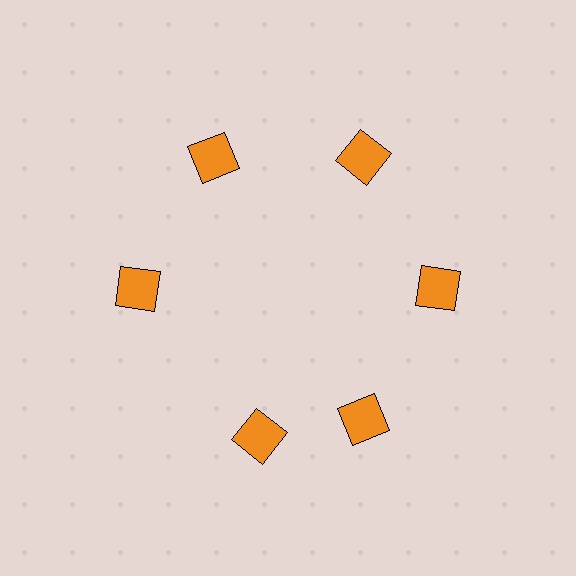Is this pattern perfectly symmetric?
No. The 6 orange squares are arranged in a ring, but one element near the 7 o'clock position is rotated out of alignment along the ring, breaking the 6-fold rotational symmetry.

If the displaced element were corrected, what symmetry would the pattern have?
It would have 6-fold rotational symmetry — the pattern would map onto itself every 60 degrees.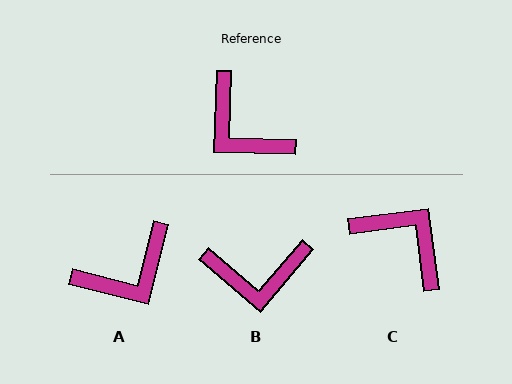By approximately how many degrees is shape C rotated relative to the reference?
Approximately 171 degrees clockwise.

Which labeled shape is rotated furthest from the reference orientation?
C, about 171 degrees away.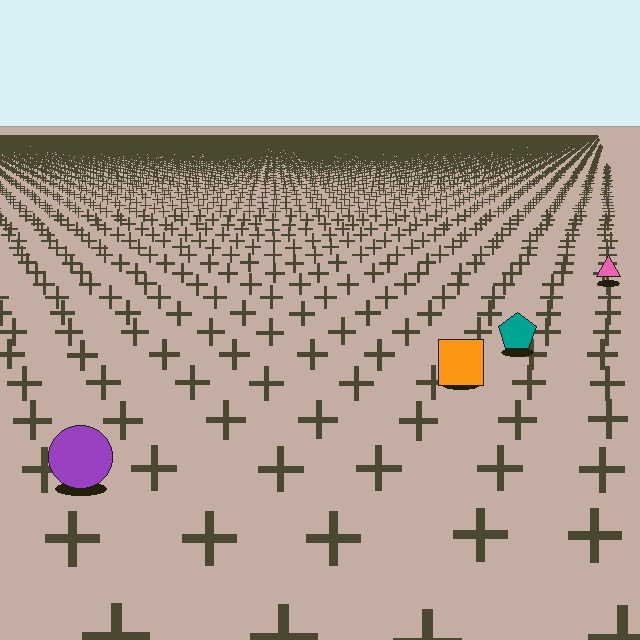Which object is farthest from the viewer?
The pink triangle is farthest from the viewer. It appears smaller and the ground texture around it is denser.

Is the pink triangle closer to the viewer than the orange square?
No. The orange square is closer — you can tell from the texture gradient: the ground texture is coarser near it.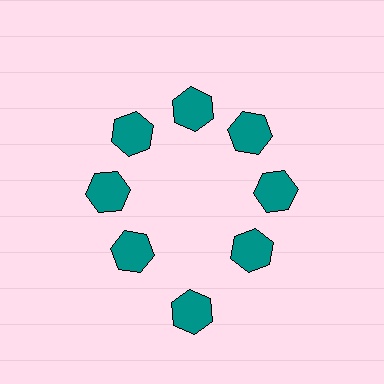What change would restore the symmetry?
The symmetry would be restored by moving it inward, back onto the ring so that all 8 hexagons sit at equal angles and equal distance from the center.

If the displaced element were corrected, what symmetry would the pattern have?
It would have 8-fold rotational symmetry — the pattern would map onto itself every 45 degrees.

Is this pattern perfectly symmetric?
No. The 8 teal hexagons are arranged in a ring, but one element near the 6 o'clock position is pushed outward from the center, breaking the 8-fold rotational symmetry.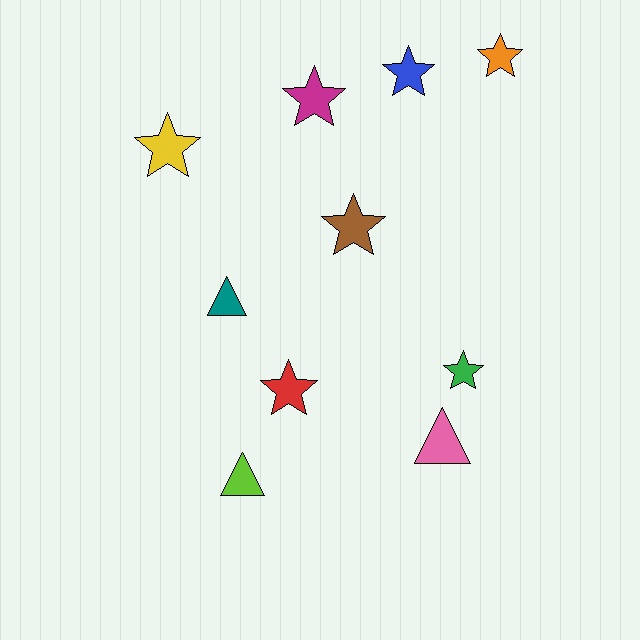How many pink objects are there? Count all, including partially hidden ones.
There is 1 pink object.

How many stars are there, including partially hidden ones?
There are 7 stars.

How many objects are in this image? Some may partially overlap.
There are 10 objects.